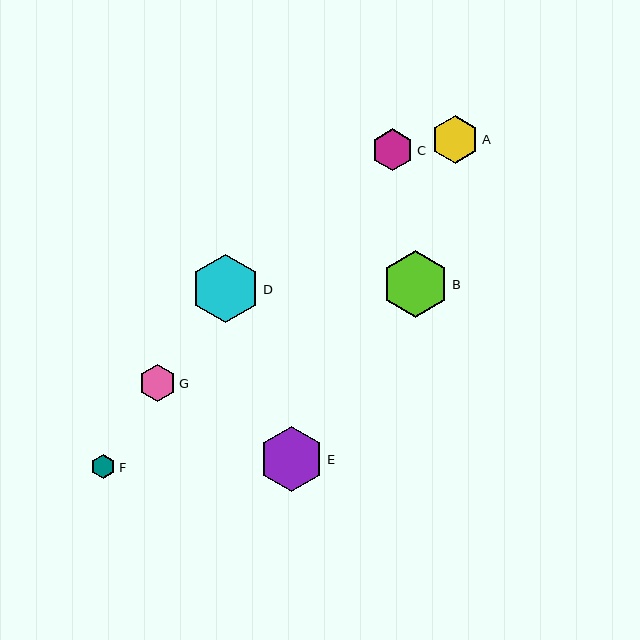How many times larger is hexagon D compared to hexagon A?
Hexagon D is approximately 1.4 times the size of hexagon A.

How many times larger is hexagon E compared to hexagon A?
Hexagon E is approximately 1.4 times the size of hexagon A.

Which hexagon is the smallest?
Hexagon F is the smallest with a size of approximately 24 pixels.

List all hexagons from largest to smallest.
From largest to smallest: D, B, E, A, C, G, F.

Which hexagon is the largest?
Hexagon D is the largest with a size of approximately 69 pixels.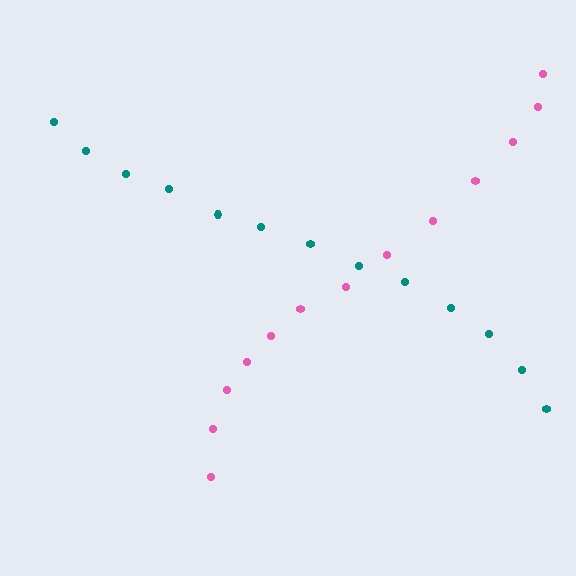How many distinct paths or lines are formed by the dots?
There are 2 distinct paths.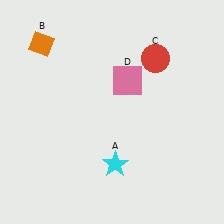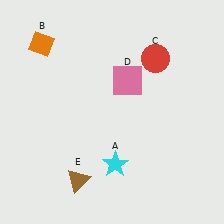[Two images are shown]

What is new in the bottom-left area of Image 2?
A brown triangle (E) was added in the bottom-left area of Image 2.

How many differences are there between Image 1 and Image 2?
There is 1 difference between the two images.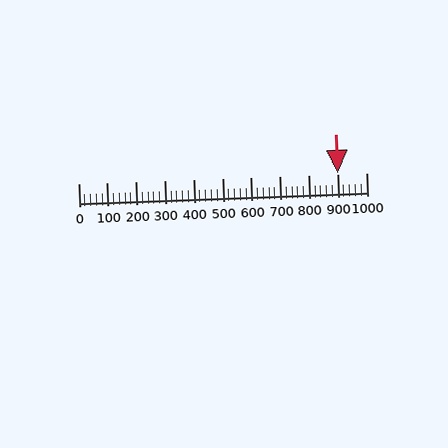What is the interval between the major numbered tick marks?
The major tick marks are spaced 100 units apart.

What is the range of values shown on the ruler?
The ruler shows values from 0 to 1000.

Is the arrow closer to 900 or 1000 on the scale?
The arrow is closer to 900.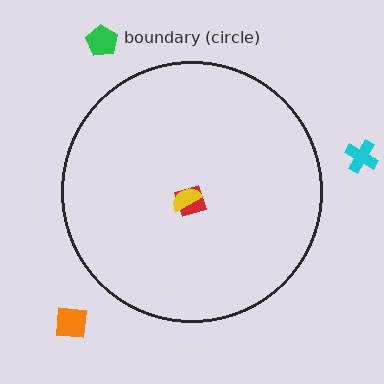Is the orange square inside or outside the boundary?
Outside.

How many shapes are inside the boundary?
2 inside, 3 outside.